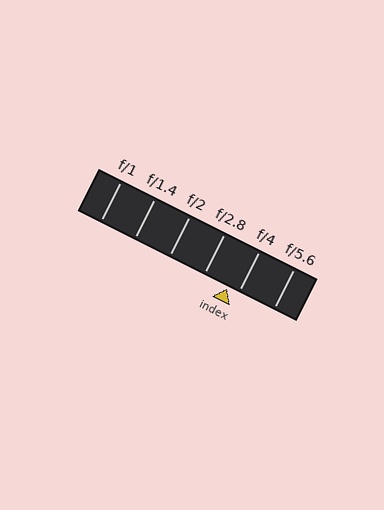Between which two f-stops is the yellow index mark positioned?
The index mark is between f/2.8 and f/4.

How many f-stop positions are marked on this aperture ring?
There are 6 f-stop positions marked.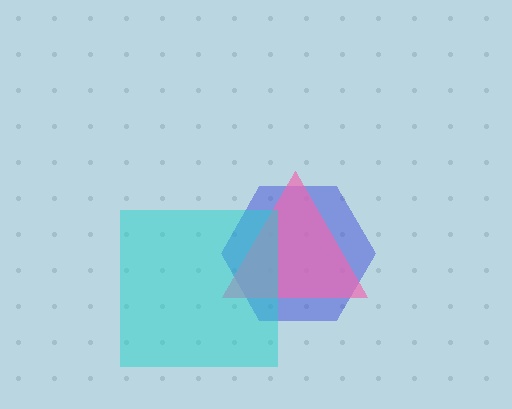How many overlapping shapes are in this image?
There are 3 overlapping shapes in the image.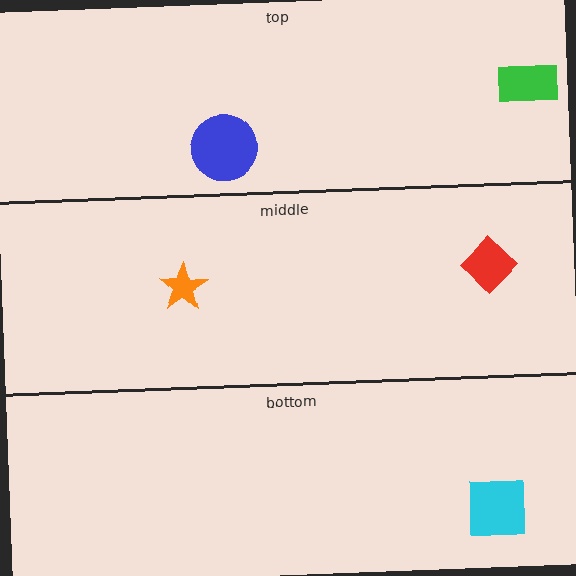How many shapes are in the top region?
2.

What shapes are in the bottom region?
The cyan square.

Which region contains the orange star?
The middle region.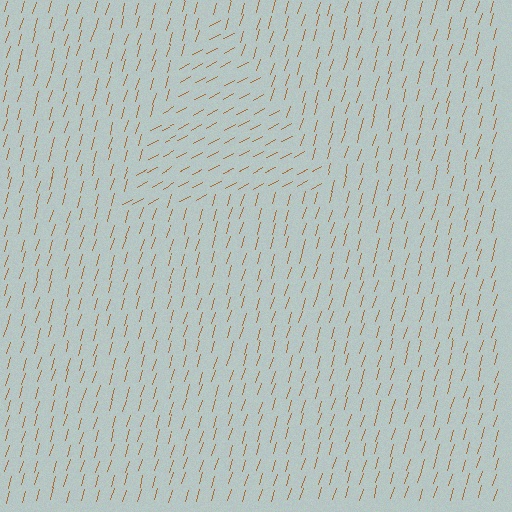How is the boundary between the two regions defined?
The boundary is defined purely by a change in line orientation (approximately 45 degrees difference). All lines are the same color and thickness.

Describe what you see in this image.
The image is filled with small brown line segments. A triangle region in the image has lines oriented differently from the surrounding lines, creating a visible texture boundary.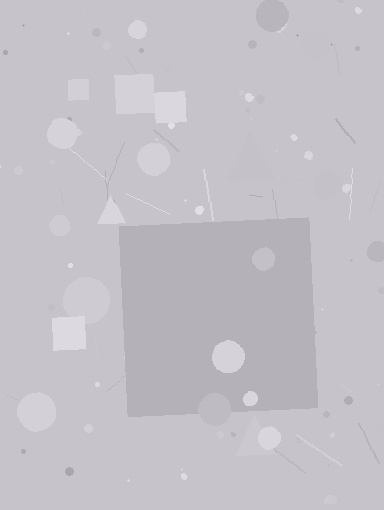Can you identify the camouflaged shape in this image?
The camouflaged shape is a square.